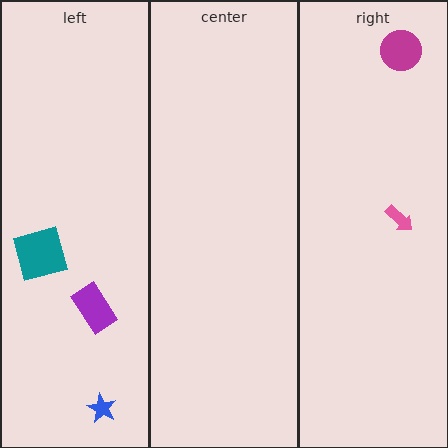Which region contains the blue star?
The left region.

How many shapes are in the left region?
3.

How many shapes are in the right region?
2.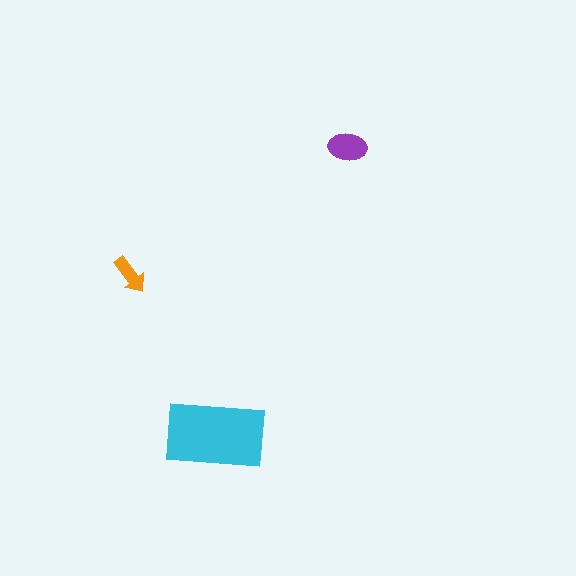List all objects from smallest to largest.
The orange arrow, the purple ellipse, the cyan rectangle.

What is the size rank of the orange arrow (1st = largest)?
3rd.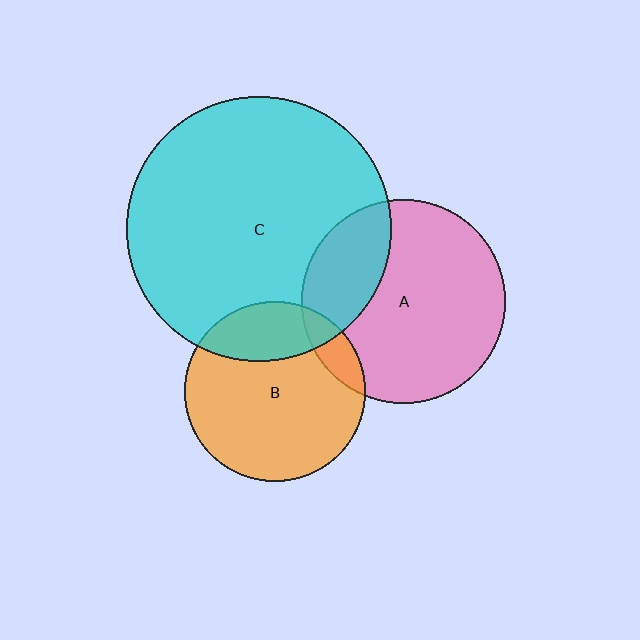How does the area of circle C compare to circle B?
Approximately 2.2 times.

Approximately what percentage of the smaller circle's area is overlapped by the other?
Approximately 25%.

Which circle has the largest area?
Circle C (cyan).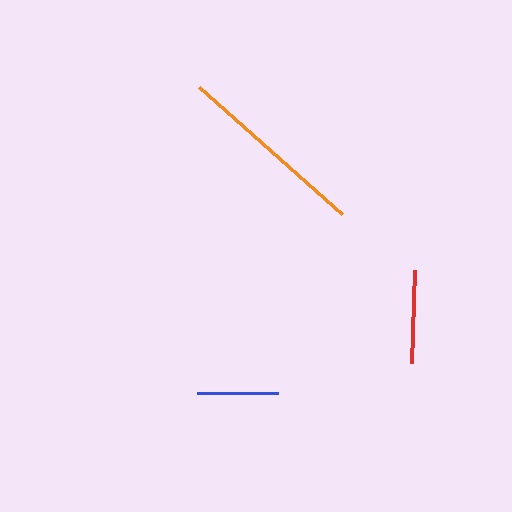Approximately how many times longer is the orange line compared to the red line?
The orange line is approximately 2.1 times the length of the red line.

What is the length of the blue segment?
The blue segment is approximately 80 pixels long.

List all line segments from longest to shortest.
From longest to shortest: orange, red, blue.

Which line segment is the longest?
The orange line is the longest at approximately 192 pixels.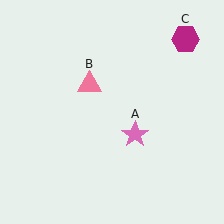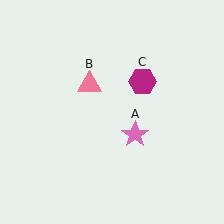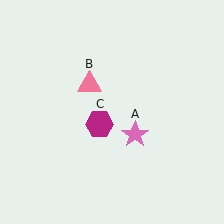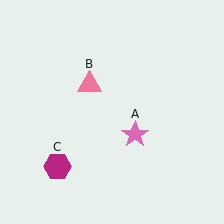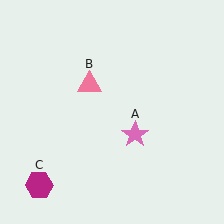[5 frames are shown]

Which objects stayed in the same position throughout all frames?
Pink star (object A) and pink triangle (object B) remained stationary.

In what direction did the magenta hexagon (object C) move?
The magenta hexagon (object C) moved down and to the left.